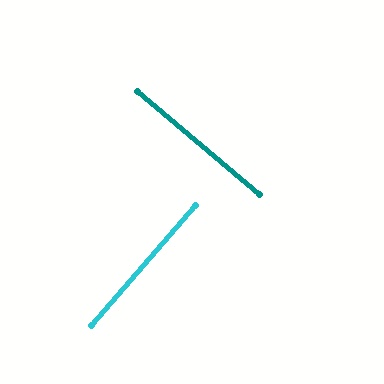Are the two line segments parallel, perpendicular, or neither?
Perpendicular — they meet at approximately 89°.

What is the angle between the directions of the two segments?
Approximately 89 degrees.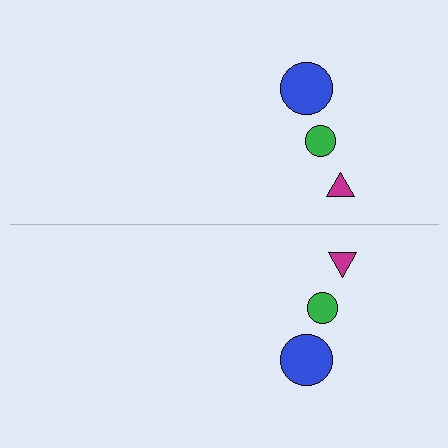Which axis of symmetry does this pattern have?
The pattern has a horizontal axis of symmetry running through the center of the image.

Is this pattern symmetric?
Yes, this pattern has bilateral (reflection) symmetry.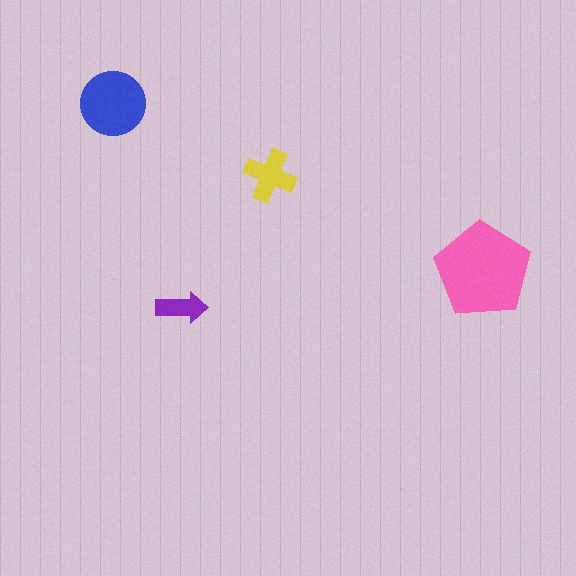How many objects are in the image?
There are 4 objects in the image.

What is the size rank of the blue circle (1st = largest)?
2nd.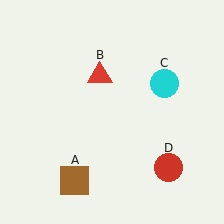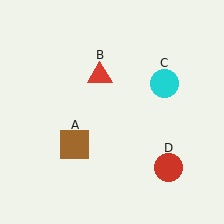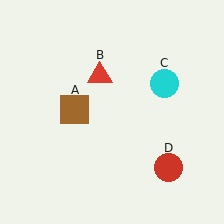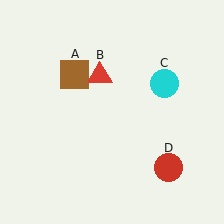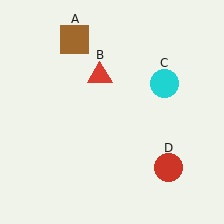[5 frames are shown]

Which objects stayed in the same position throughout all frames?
Red triangle (object B) and cyan circle (object C) and red circle (object D) remained stationary.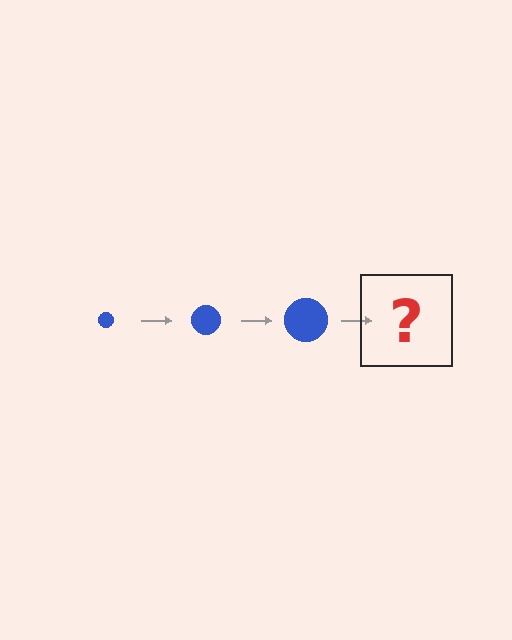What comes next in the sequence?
The next element should be a blue circle, larger than the previous one.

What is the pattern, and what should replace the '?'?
The pattern is that the circle gets progressively larger each step. The '?' should be a blue circle, larger than the previous one.